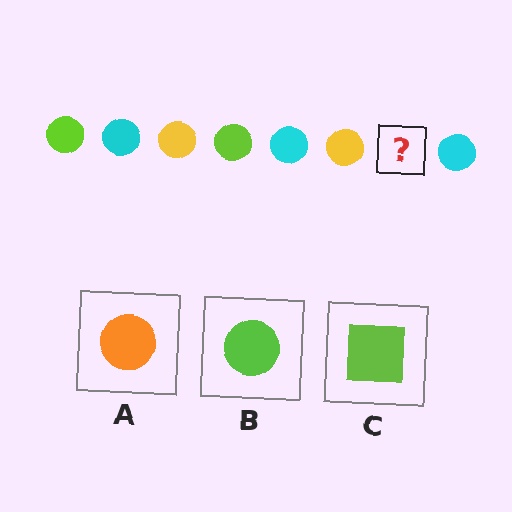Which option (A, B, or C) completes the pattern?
B.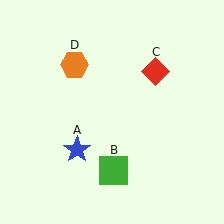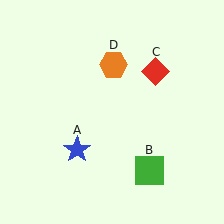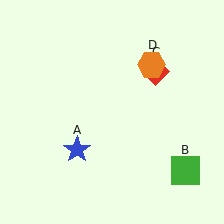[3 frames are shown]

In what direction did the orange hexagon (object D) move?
The orange hexagon (object D) moved right.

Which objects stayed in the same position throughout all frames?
Blue star (object A) and red diamond (object C) remained stationary.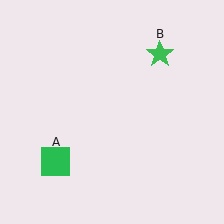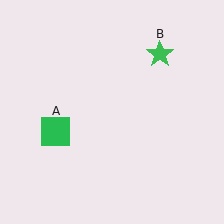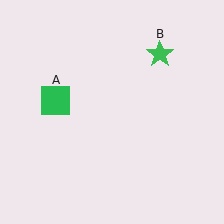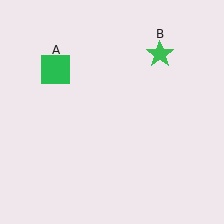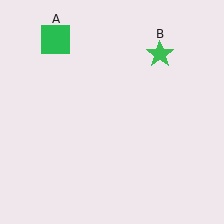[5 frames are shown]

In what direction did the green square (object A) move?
The green square (object A) moved up.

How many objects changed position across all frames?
1 object changed position: green square (object A).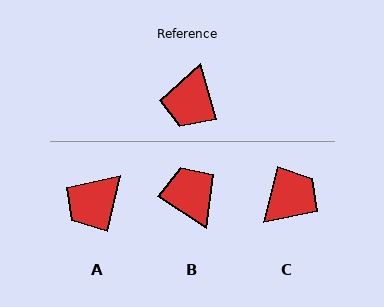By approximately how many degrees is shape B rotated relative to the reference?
Approximately 139 degrees clockwise.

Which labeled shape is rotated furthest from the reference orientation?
C, about 150 degrees away.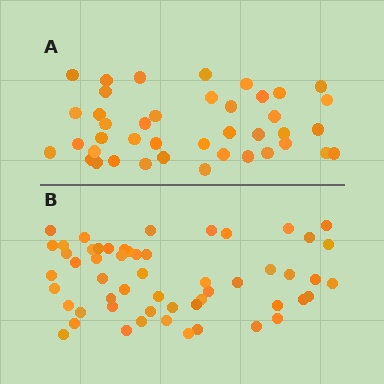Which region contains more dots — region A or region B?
Region B (the bottom region) has more dots.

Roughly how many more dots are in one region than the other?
Region B has approximately 15 more dots than region A.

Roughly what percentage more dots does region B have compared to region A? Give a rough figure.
About 35% more.